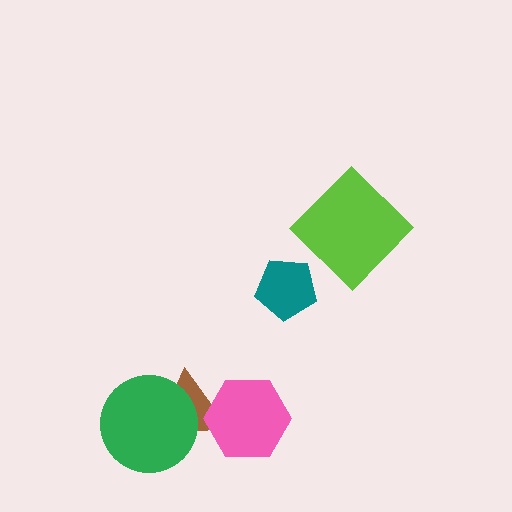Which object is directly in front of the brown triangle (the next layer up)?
The green circle is directly in front of the brown triangle.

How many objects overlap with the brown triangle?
2 objects overlap with the brown triangle.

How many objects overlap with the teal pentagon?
0 objects overlap with the teal pentagon.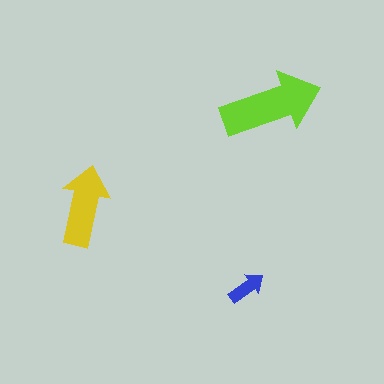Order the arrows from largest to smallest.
the lime one, the yellow one, the blue one.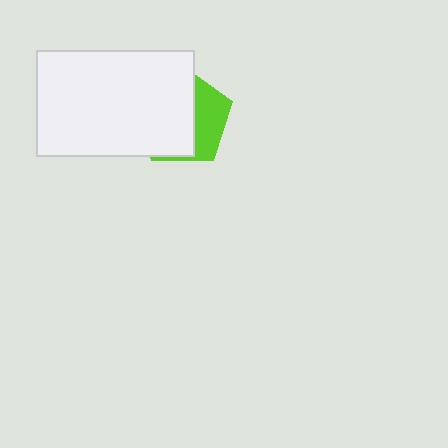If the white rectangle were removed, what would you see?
You would see the complete lime pentagon.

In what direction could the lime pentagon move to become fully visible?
The lime pentagon could move right. That would shift it out from behind the white rectangle entirely.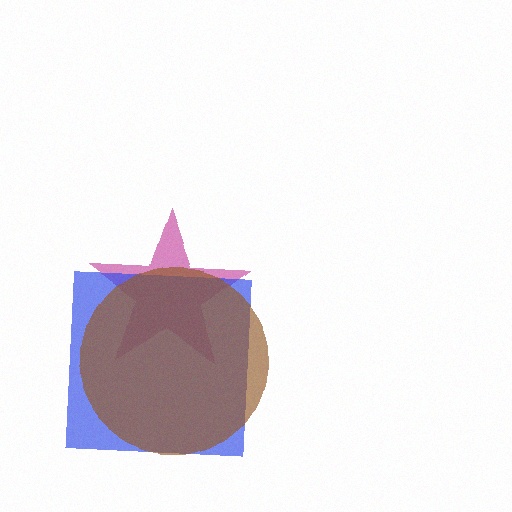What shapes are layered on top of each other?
The layered shapes are: a magenta star, a blue square, a brown circle.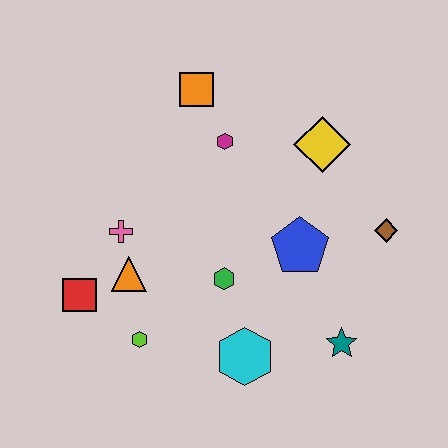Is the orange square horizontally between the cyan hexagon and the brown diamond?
No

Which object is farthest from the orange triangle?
The brown diamond is farthest from the orange triangle.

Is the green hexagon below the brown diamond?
Yes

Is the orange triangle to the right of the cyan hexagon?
No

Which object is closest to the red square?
The orange triangle is closest to the red square.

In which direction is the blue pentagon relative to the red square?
The blue pentagon is to the right of the red square.